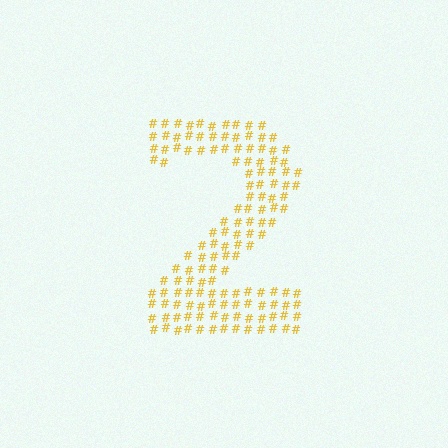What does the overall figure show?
The overall figure shows the digit 2.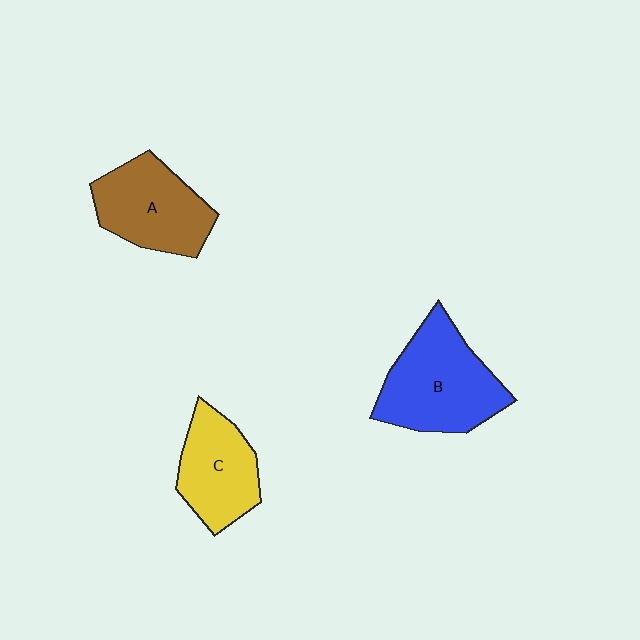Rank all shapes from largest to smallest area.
From largest to smallest: B (blue), A (brown), C (yellow).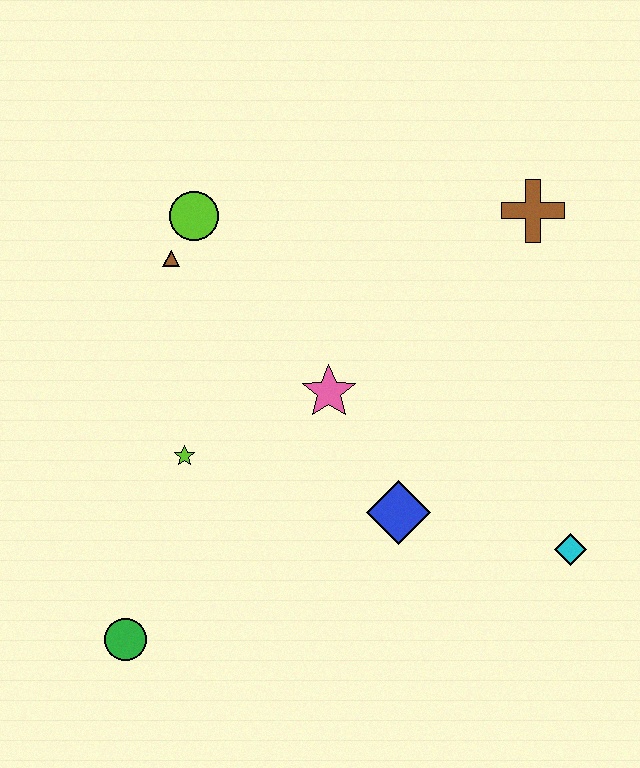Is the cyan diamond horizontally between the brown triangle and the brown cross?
No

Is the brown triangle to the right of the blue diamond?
No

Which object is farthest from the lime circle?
The cyan diamond is farthest from the lime circle.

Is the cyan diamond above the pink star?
No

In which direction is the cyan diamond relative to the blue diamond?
The cyan diamond is to the right of the blue diamond.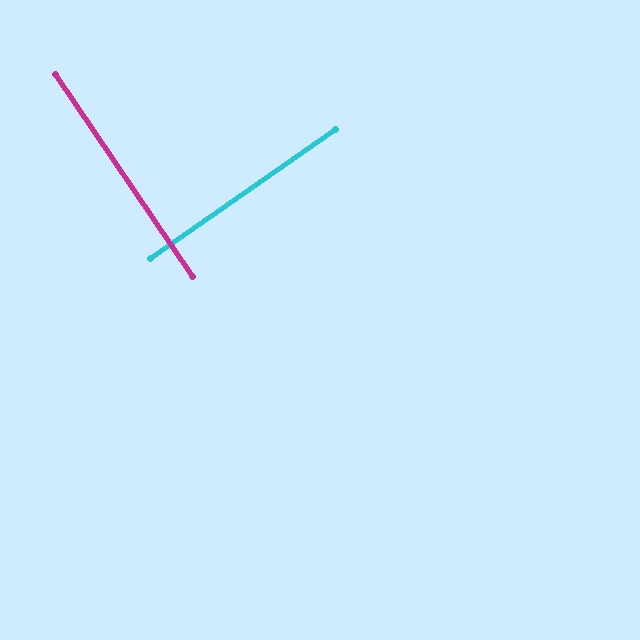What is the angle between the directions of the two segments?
Approximately 89 degrees.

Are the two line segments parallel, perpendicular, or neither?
Perpendicular — they meet at approximately 89°.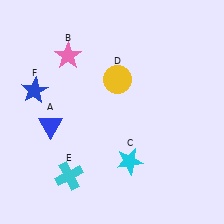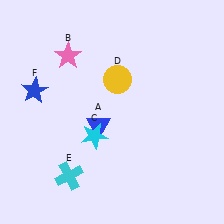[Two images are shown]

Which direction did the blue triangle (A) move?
The blue triangle (A) moved right.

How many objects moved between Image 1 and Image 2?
2 objects moved between the two images.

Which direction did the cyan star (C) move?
The cyan star (C) moved left.